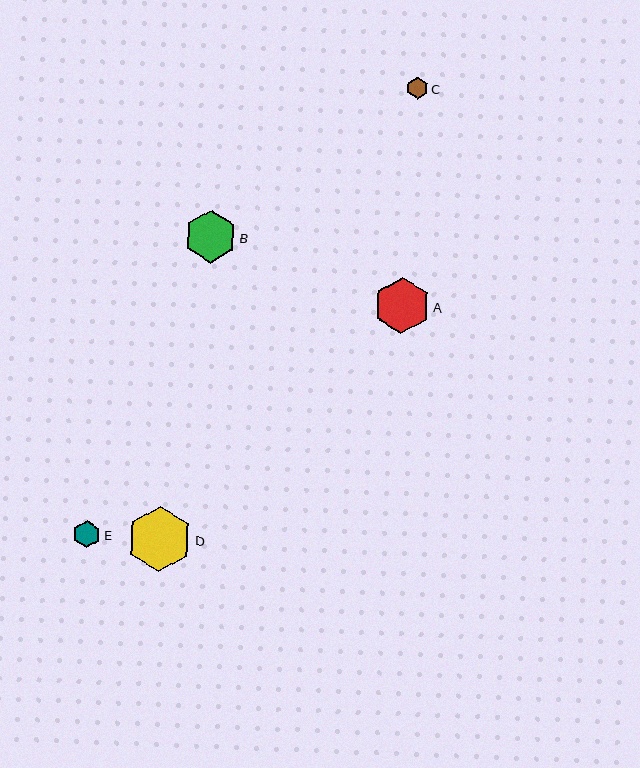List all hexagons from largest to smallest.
From largest to smallest: D, A, B, E, C.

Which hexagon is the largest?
Hexagon D is the largest with a size of approximately 65 pixels.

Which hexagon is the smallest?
Hexagon C is the smallest with a size of approximately 22 pixels.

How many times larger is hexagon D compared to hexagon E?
Hexagon D is approximately 2.4 times the size of hexagon E.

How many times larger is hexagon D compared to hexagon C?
Hexagon D is approximately 3.0 times the size of hexagon C.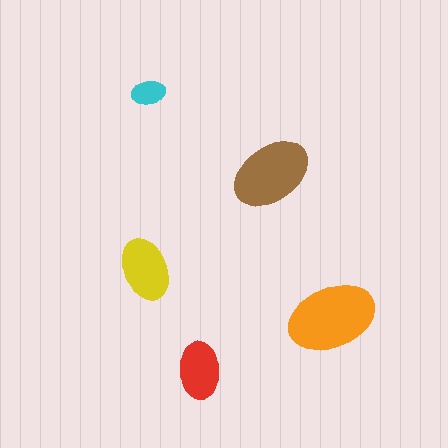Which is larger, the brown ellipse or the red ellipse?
The brown one.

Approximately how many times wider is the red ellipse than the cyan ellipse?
About 1.5 times wider.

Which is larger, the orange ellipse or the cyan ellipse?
The orange one.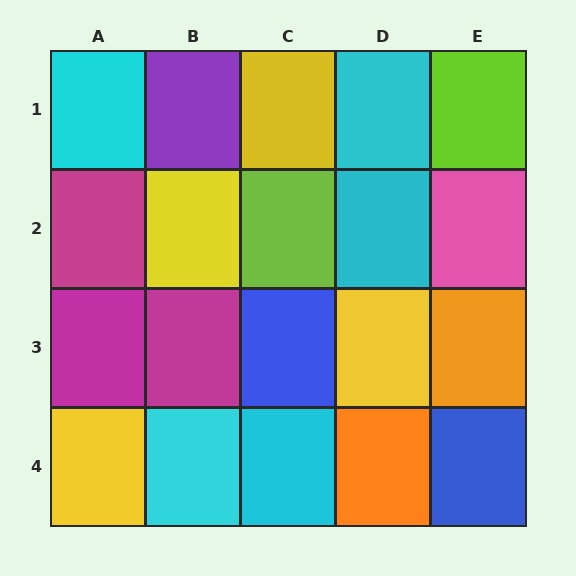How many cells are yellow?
4 cells are yellow.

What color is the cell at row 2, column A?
Magenta.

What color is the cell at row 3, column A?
Magenta.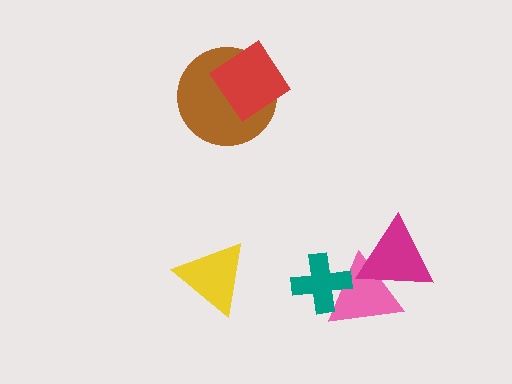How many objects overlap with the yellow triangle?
0 objects overlap with the yellow triangle.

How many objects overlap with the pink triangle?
2 objects overlap with the pink triangle.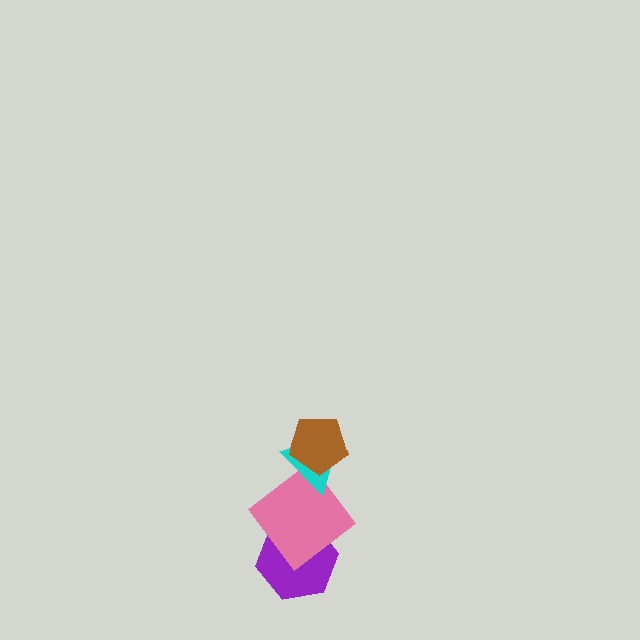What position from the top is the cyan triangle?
The cyan triangle is 2nd from the top.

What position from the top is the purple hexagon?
The purple hexagon is 4th from the top.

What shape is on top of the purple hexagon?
The pink diamond is on top of the purple hexagon.